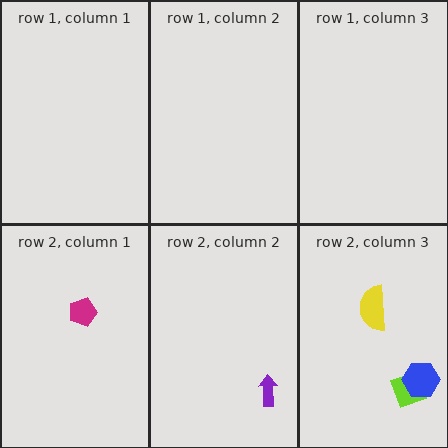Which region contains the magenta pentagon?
The row 2, column 1 region.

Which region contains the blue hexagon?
The row 2, column 3 region.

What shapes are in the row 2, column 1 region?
The magenta pentagon.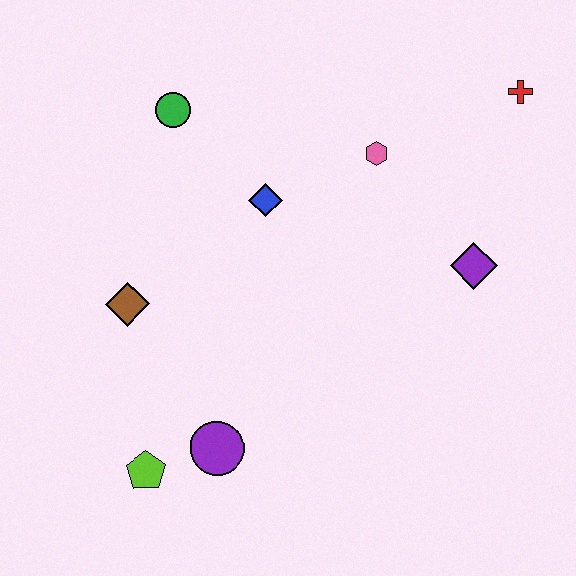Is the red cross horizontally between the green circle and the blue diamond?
No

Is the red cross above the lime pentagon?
Yes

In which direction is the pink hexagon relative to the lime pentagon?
The pink hexagon is above the lime pentagon.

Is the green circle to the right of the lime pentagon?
Yes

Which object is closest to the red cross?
The pink hexagon is closest to the red cross.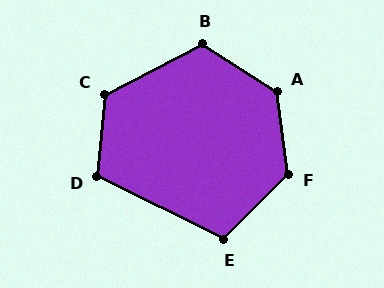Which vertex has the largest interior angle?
A, at approximately 129 degrees.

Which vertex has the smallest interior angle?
E, at approximately 108 degrees.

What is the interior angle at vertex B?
Approximately 121 degrees (obtuse).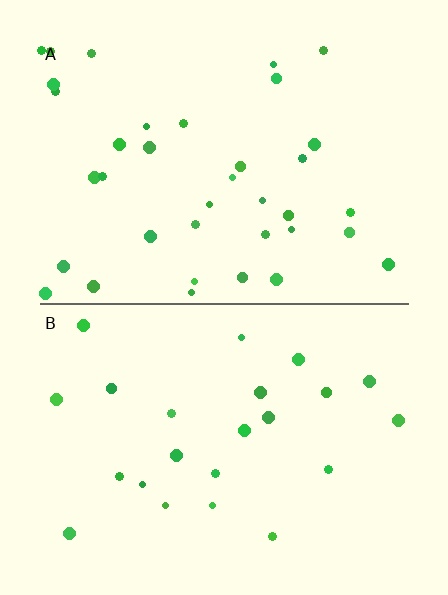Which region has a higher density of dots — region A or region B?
A (the top).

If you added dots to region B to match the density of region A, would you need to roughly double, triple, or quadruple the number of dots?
Approximately double.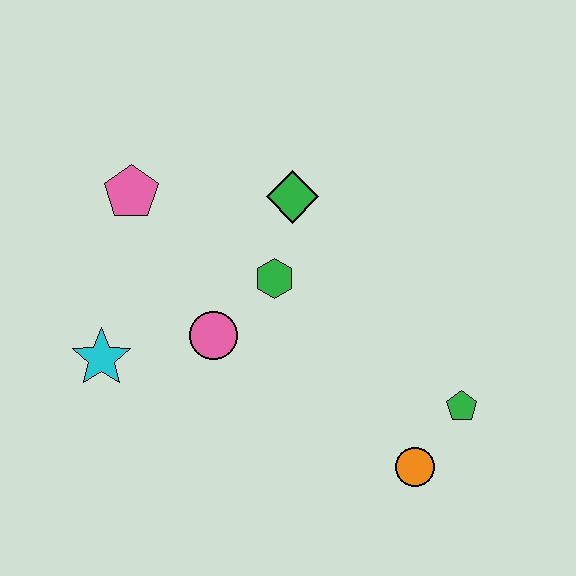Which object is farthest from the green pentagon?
The pink pentagon is farthest from the green pentagon.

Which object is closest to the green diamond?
The green hexagon is closest to the green diamond.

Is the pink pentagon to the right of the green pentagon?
No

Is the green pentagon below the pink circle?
Yes